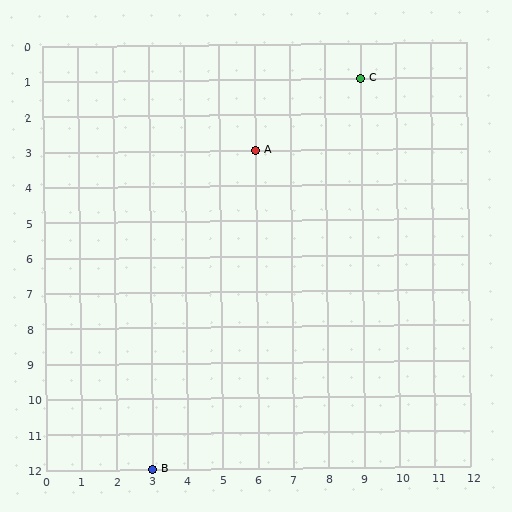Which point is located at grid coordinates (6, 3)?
Point A is at (6, 3).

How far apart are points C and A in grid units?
Points C and A are 3 columns and 2 rows apart (about 3.6 grid units diagonally).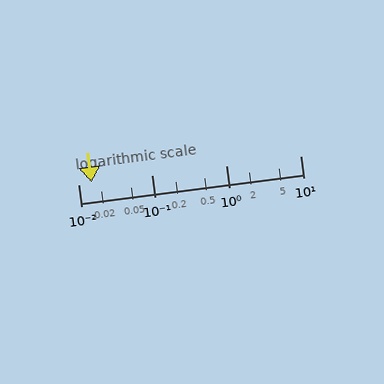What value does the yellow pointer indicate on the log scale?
The pointer indicates approximately 0.015.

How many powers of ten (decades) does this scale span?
The scale spans 3 decades, from 0.01 to 10.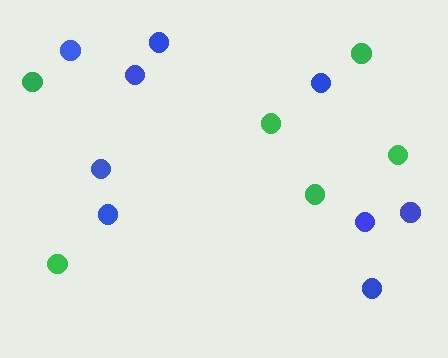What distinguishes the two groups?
There are 2 groups: one group of blue circles (9) and one group of green circles (6).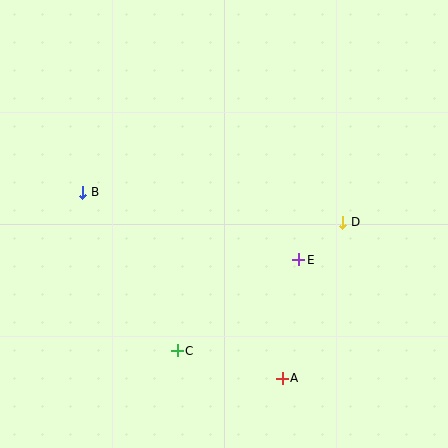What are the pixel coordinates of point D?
Point D is at (343, 222).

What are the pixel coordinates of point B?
Point B is at (83, 192).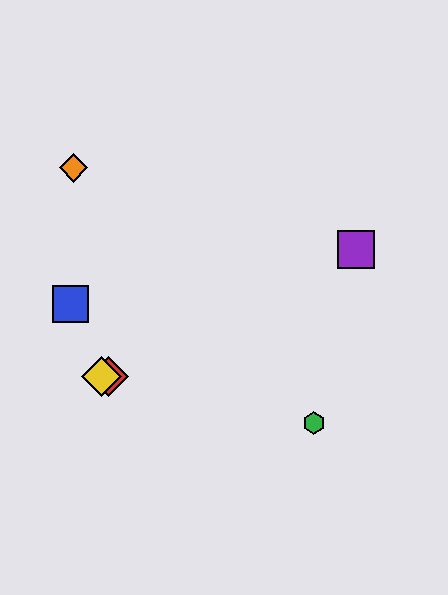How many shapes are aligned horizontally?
2 shapes (the red diamond, the yellow diamond) are aligned horizontally.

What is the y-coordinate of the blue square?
The blue square is at y≈304.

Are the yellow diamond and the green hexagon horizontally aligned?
No, the yellow diamond is at y≈376 and the green hexagon is at y≈423.